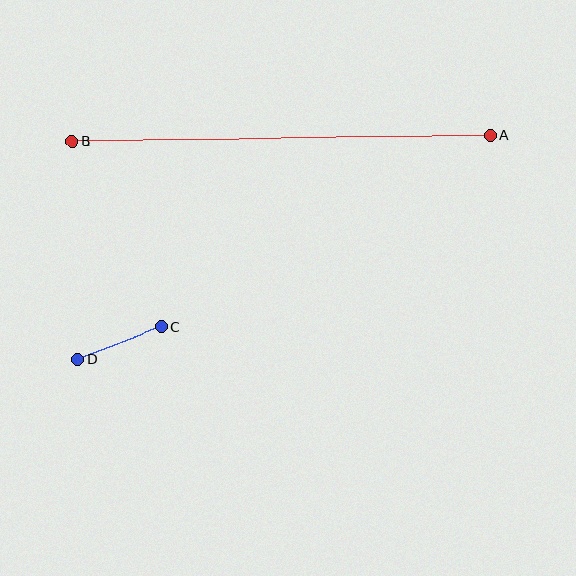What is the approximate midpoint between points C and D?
The midpoint is at approximately (120, 343) pixels.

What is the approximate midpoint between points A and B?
The midpoint is at approximately (281, 138) pixels.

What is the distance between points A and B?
The distance is approximately 418 pixels.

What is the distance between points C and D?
The distance is approximately 90 pixels.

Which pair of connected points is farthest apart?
Points A and B are farthest apart.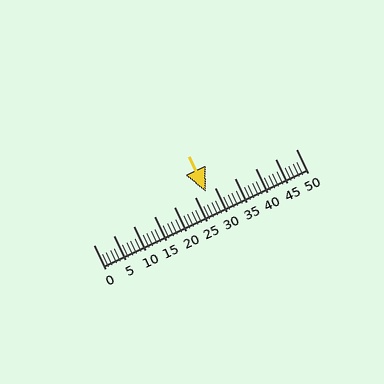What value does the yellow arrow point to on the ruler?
The yellow arrow points to approximately 28.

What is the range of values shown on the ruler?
The ruler shows values from 0 to 50.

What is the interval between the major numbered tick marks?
The major tick marks are spaced 5 units apart.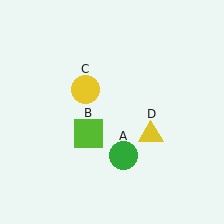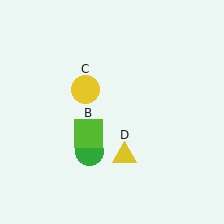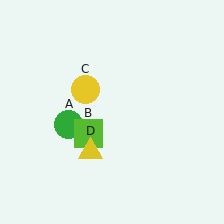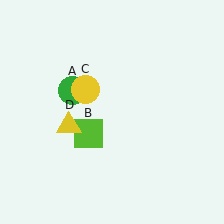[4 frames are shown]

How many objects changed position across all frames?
2 objects changed position: green circle (object A), yellow triangle (object D).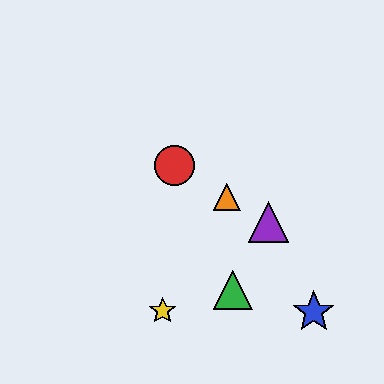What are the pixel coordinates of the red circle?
The red circle is at (175, 165).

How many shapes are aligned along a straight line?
3 shapes (the red circle, the purple triangle, the orange triangle) are aligned along a straight line.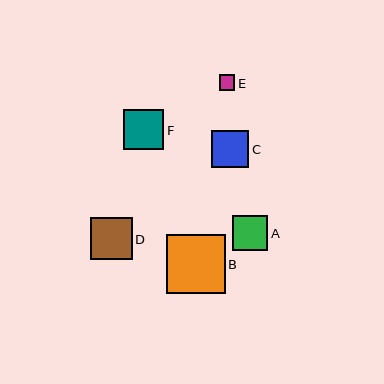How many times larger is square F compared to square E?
Square F is approximately 2.5 times the size of square E.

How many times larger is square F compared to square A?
Square F is approximately 1.1 times the size of square A.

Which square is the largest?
Square B is the largest with a size of approximately 59 pixels.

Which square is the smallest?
Square E is the smallest with a size of approximately 16 pixels.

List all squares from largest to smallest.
From largest to smallest: B, D, F, C, A, E.